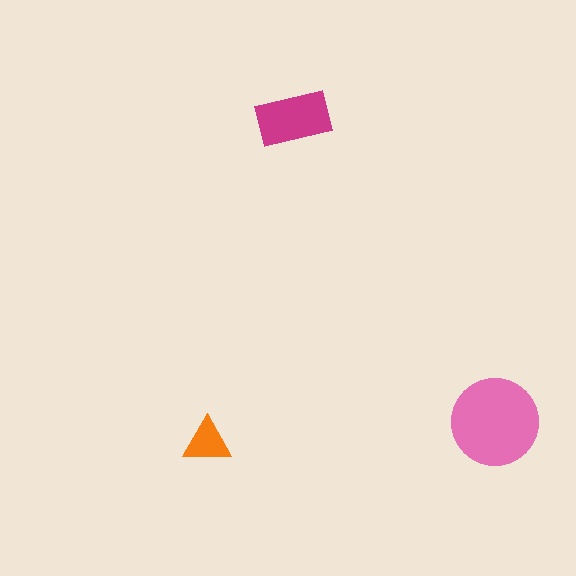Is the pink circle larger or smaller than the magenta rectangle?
Larger.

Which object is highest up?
The magenta rectangle is topmost.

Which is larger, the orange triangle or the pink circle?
The pink circle.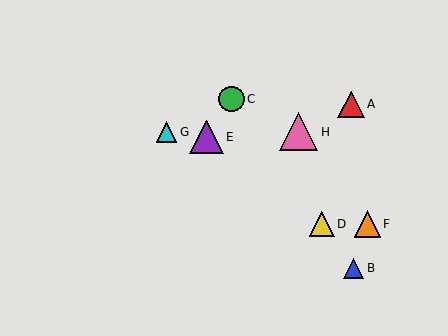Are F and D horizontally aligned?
Yes, both are at y≈224.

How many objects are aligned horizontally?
2 objects (D, F) are aligned horizontally.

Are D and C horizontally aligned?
No, D is at y≈224 and C is at y≈99.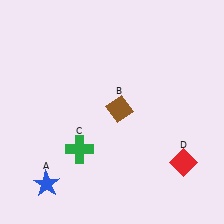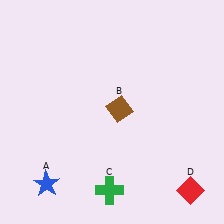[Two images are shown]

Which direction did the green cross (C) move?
The green cross (C) moved down.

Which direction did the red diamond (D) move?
The red diamond (D) moved down.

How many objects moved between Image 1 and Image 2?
2 objects moved between the two images.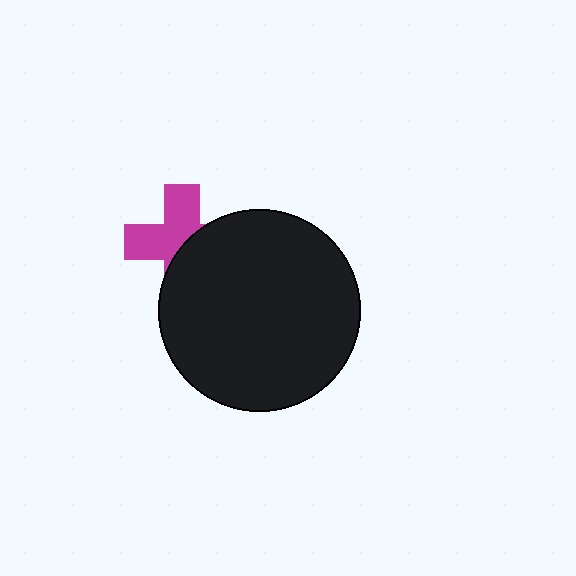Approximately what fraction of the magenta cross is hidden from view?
Roughly 46% of the magenta cross is hidden behind the black circle.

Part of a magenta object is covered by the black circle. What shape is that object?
It is a cross.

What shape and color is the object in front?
The object in front is a black circle.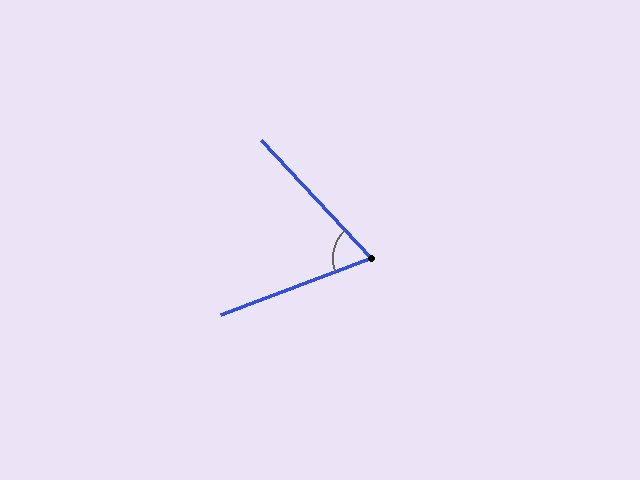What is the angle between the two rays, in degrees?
Approximately 68 degrees.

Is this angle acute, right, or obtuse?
It is acute.